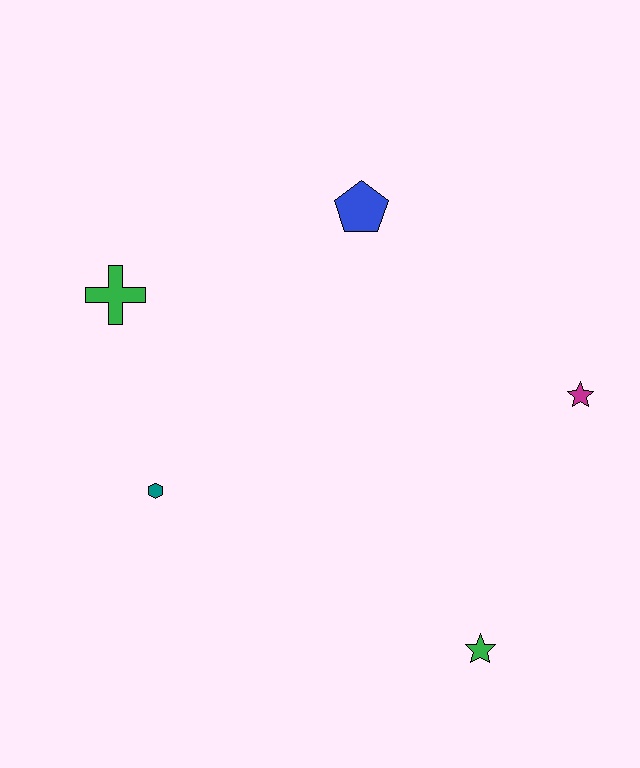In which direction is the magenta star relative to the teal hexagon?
The magenta star is to the right of the teal hexagon.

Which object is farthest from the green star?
The green cross is farthest from the green star.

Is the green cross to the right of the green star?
No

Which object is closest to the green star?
The magenta star is closest to the green star.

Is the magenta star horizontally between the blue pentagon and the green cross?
No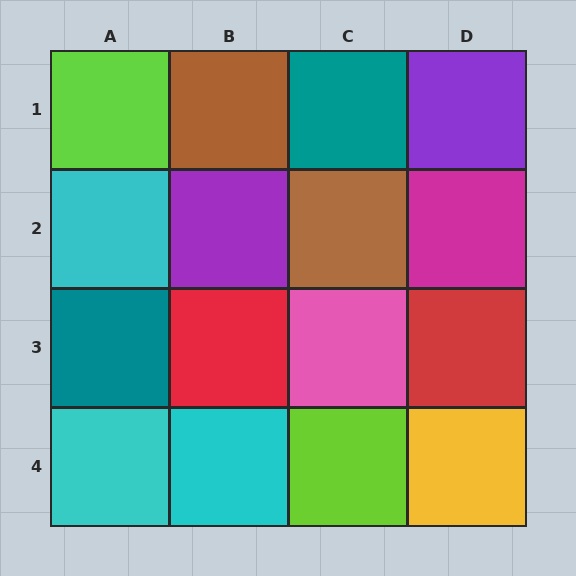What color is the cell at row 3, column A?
Teal.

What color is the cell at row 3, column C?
Pink.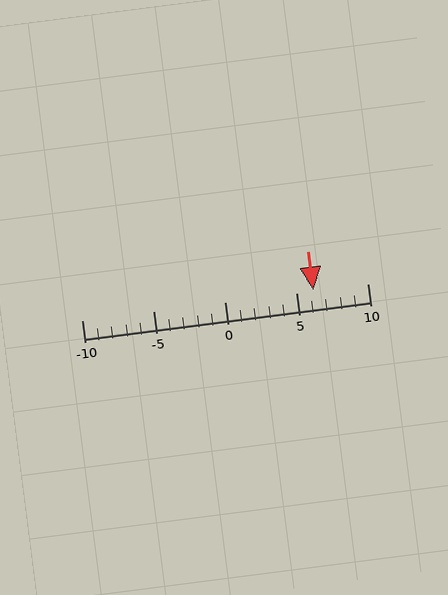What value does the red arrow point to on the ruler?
The red arrow points to approximately 6.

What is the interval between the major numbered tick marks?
The major tick marks are spaced 5 units apart.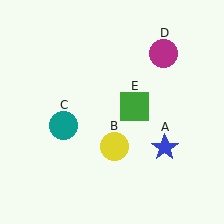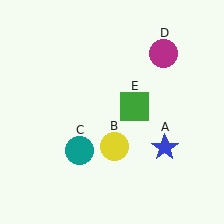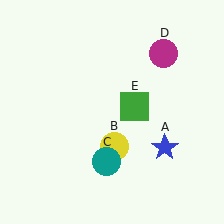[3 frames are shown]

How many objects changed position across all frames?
1 object changed position: teal circle (object C).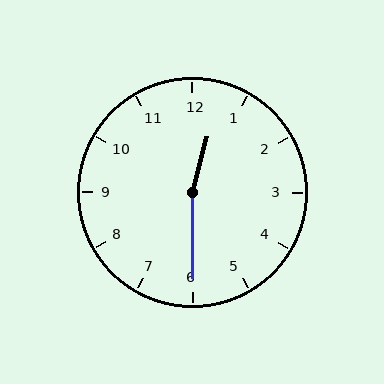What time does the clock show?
12:30.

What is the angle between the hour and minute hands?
Approximately 165 degrees.